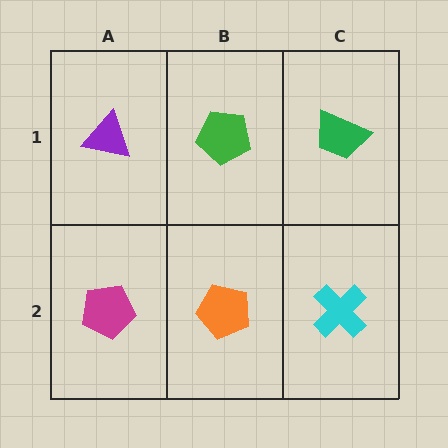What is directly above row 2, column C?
A green trapezoid.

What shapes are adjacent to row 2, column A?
A purple triangle (row 1, column A), an orange pentagon (row 2, column B).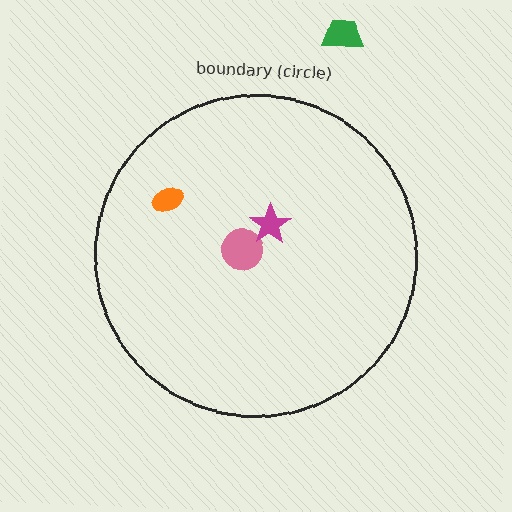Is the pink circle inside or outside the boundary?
Inside.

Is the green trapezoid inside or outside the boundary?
Outside.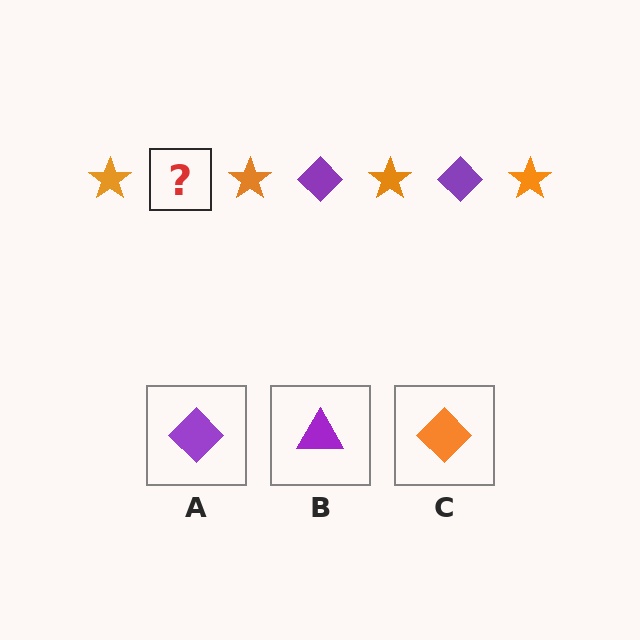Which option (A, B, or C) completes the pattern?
A.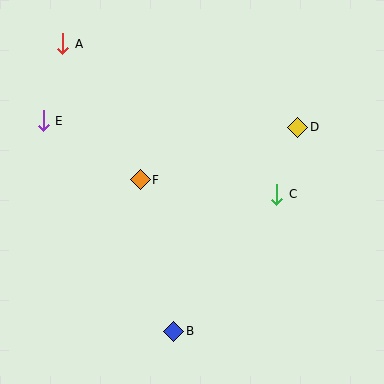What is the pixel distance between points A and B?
The distance between A and B is 308 pixels.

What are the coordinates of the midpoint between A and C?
The midpoint between A and C is at (170, 119).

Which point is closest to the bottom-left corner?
Point B is closest to the bottom-left corner.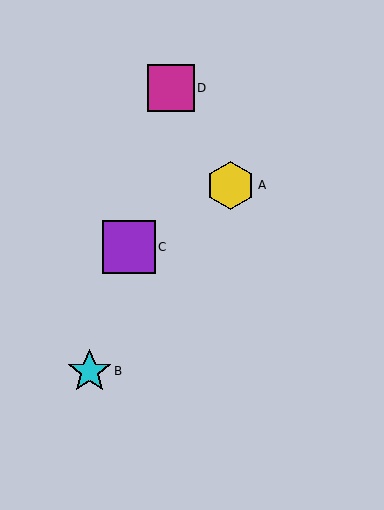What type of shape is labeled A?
Shape A is a yellow hexagon.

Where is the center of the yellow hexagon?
The center of the yellow hexagon is at (231, 185).